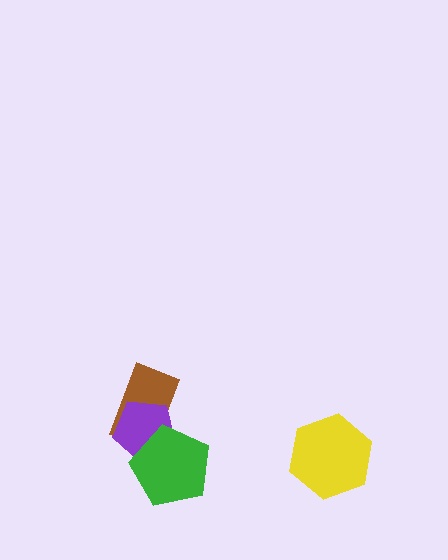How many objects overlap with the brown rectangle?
2 objects overlap with the brown rectangle.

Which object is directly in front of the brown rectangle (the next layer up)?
The purple pentagon is directly in front of the brown rectangle.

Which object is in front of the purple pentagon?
The green pentagon is in front of the purple pentagon.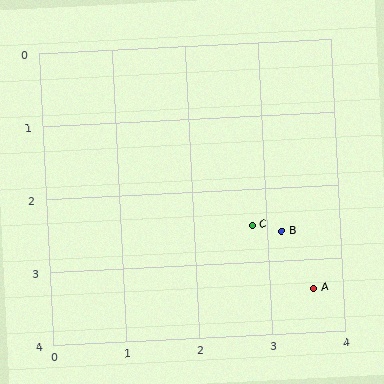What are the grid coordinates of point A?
Point A is at approximately (3.6, 3.4).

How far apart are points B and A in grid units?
Points B and A are about 0.9 grid units apart.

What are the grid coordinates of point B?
Point B is at approximately (3.2, 2.6).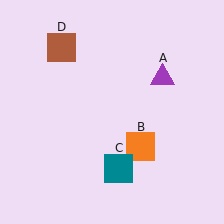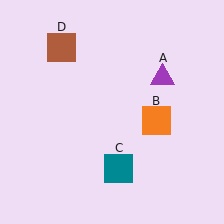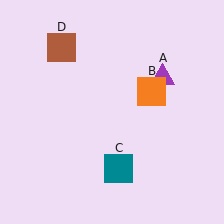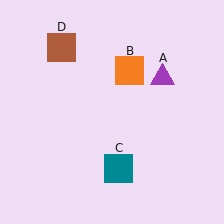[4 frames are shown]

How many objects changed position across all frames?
1 object changed position: orange square (object B).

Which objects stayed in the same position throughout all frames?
Purple triangle (object A) and teal square (object C) and brown square (object D) remained stationary.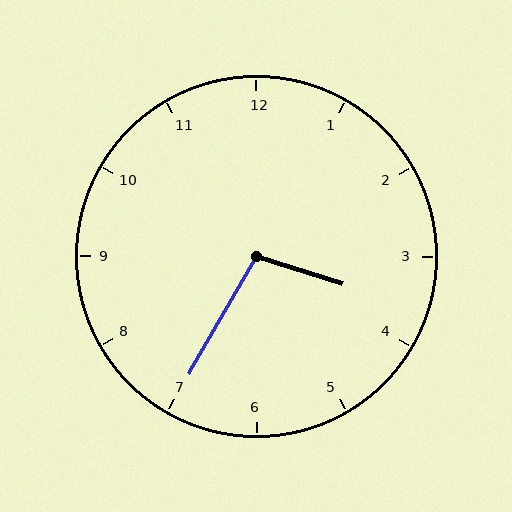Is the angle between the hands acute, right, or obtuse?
It is obtuse.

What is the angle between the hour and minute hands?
Approximately 102 degrees.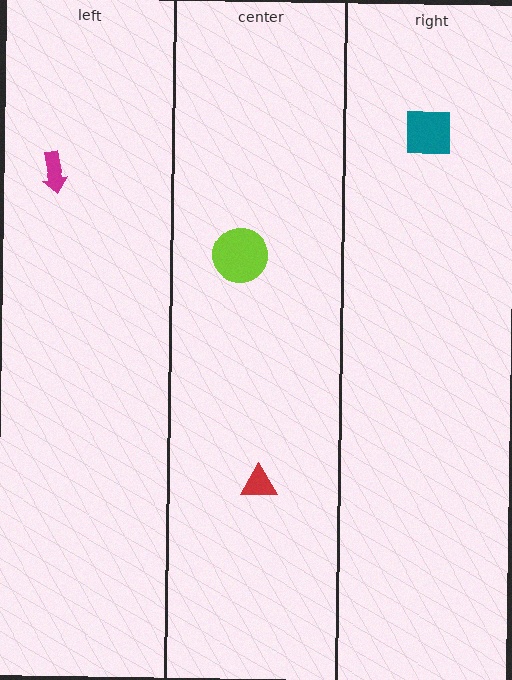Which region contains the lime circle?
The center region.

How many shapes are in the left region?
1.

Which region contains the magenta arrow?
The left region.